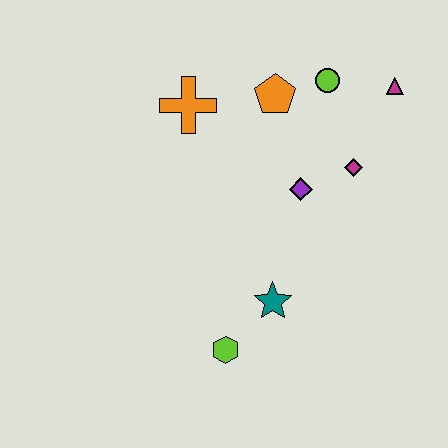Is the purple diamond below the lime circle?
Yes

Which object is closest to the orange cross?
The orange pentagon is closest to the orange cross.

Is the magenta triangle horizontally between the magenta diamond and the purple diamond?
No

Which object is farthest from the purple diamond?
The lime hexagon is farthest from the purple diamond.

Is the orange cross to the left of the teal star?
Yes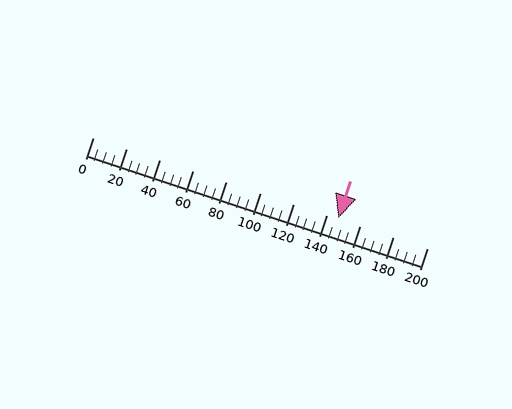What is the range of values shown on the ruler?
The ruler shows values from 0 to 200.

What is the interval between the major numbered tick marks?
The major tick marks are spaced 20 units apart.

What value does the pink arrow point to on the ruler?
The pink arrow points to approximately 147.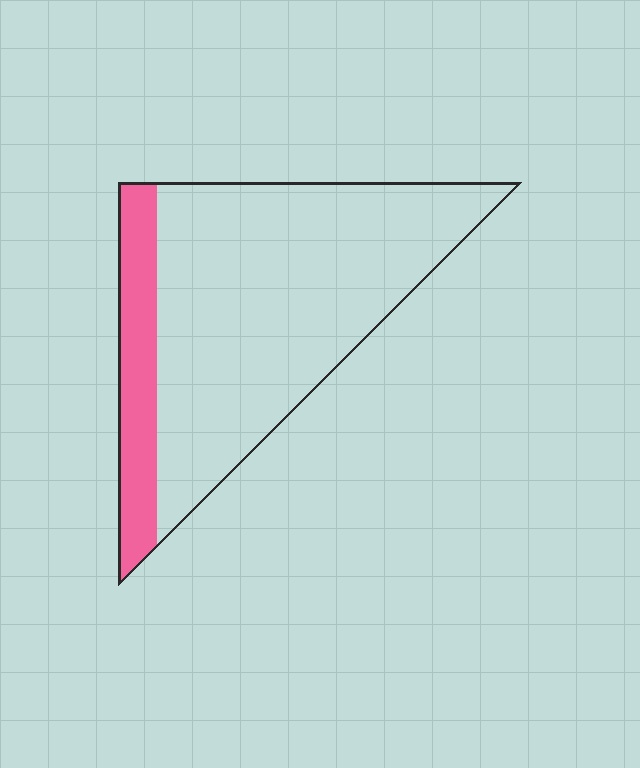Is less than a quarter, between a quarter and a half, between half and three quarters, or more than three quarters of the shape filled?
Less than a quarter.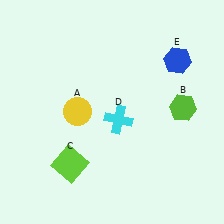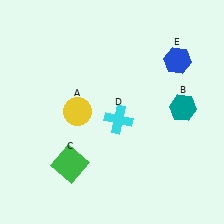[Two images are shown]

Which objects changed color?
B changed from lime to teal. C changed from lime to green.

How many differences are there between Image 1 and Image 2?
There are 2 differences between the two images.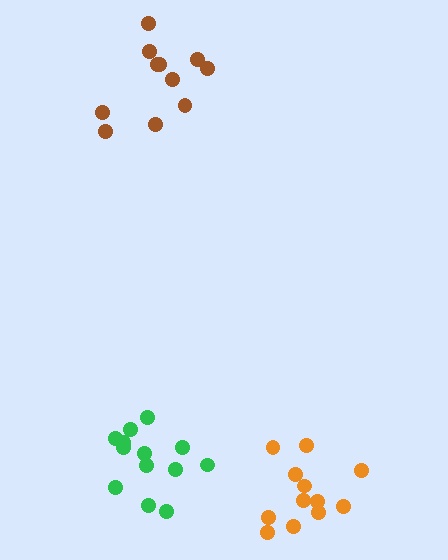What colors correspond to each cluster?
The clusters are colored: orange, green, brown.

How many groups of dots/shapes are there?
There are 3 groups.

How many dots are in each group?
Group 1: 12 dots, Group 2: 13 dots, Group 3: 11 dots (36 total).